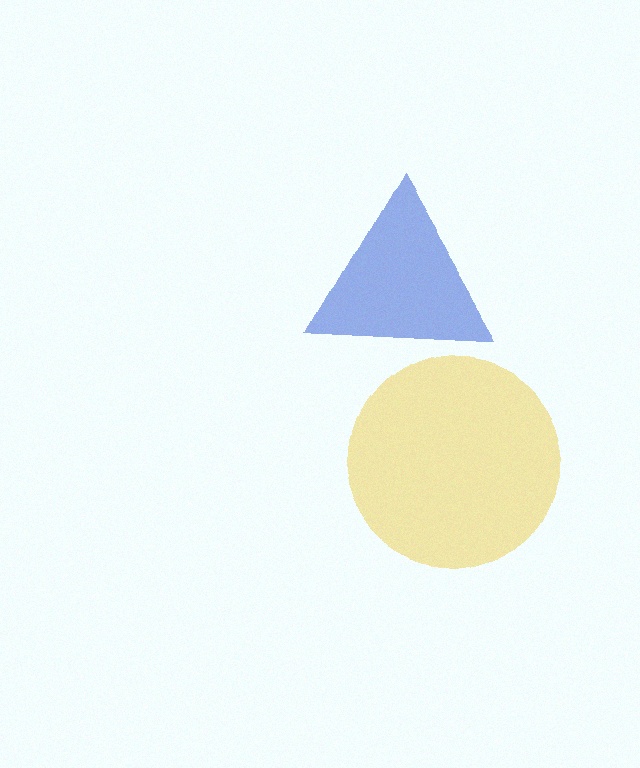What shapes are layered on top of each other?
The layered shapes are: a yellow circle, a blue triangle.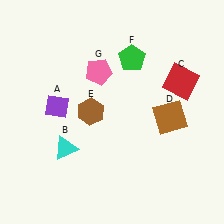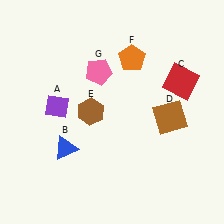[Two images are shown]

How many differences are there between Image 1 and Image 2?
There are 2 differences between the two images.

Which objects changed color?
B changed from cyan to blue. F changed from green to orange.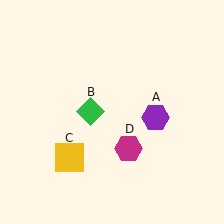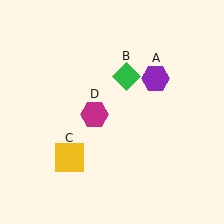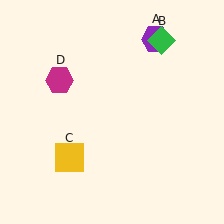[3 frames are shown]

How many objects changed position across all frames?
3 objects changed position: purple hexagon (object A), green diamond (object B), magenta hexagon (object D).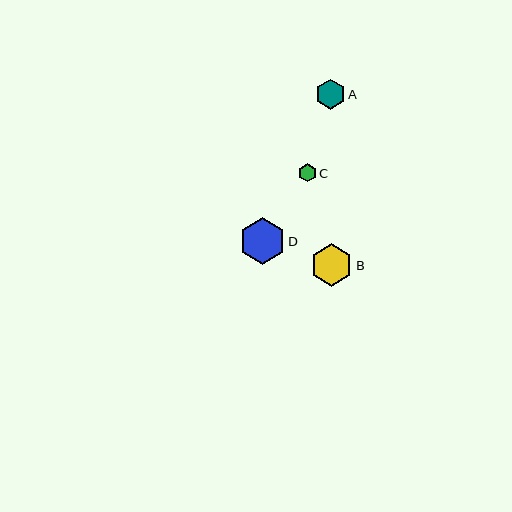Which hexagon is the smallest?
Hexagon C is the smallest with a size of approximately 18 pixels.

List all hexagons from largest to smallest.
From largest to smallest: D, B, A, C.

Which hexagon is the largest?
Hexagon D is the largest with a size of approximately 47 pixels.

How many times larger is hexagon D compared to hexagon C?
Hexagon D is approximately 2.6 times the size of hexagon C.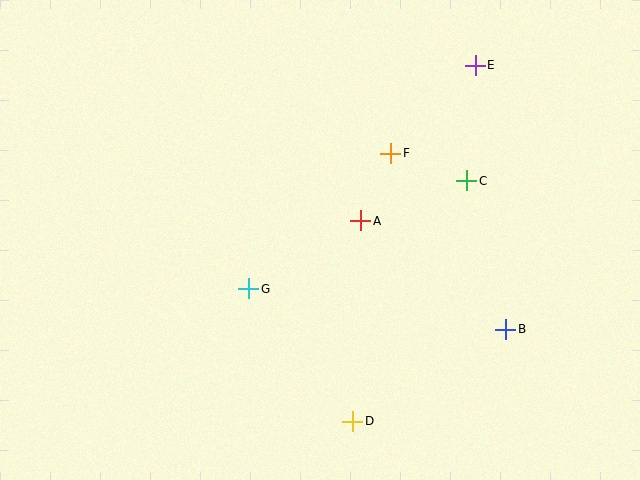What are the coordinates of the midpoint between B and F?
The midpoint between B and F is at (448, 241).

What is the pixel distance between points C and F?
The distance between C and F is 81 pixels.